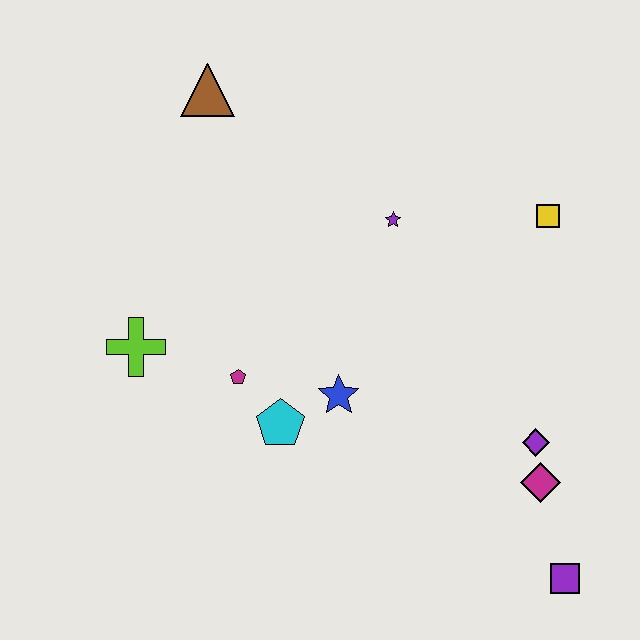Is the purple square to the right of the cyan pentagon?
Yes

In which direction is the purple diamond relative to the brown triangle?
The purple diamond is below the brown triangle.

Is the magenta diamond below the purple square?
No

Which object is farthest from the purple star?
The purple square is farthest from the purple star.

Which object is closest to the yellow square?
The purple star is closest to the yellow square.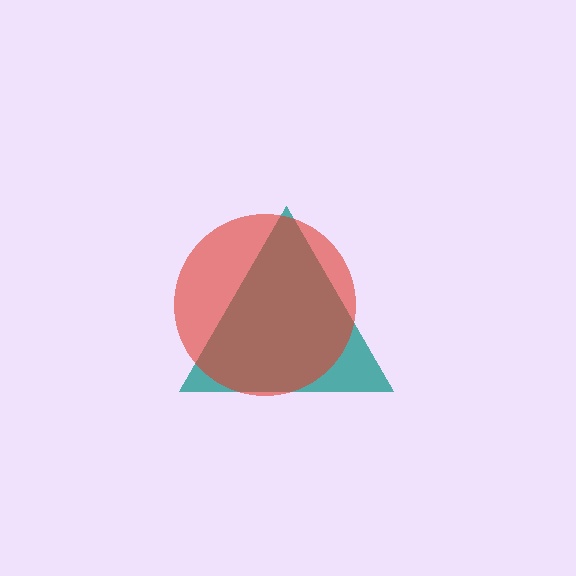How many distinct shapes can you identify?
There are 2 distinct shapes: a teal triangle, a red circle.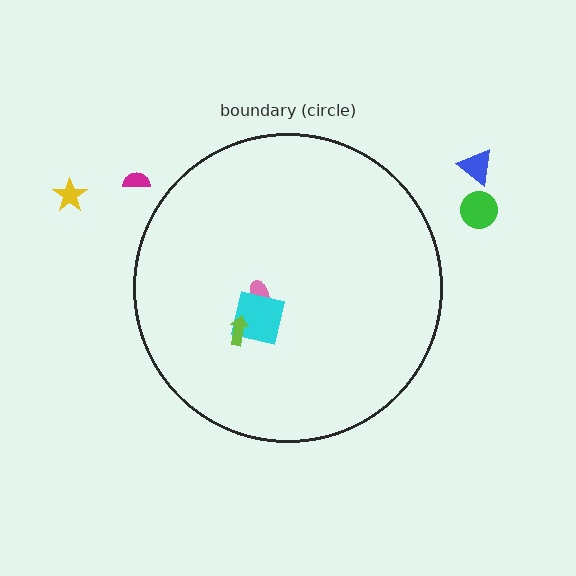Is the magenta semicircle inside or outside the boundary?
Outside.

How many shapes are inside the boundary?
3 inside, 4 outside.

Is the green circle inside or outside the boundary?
Outside.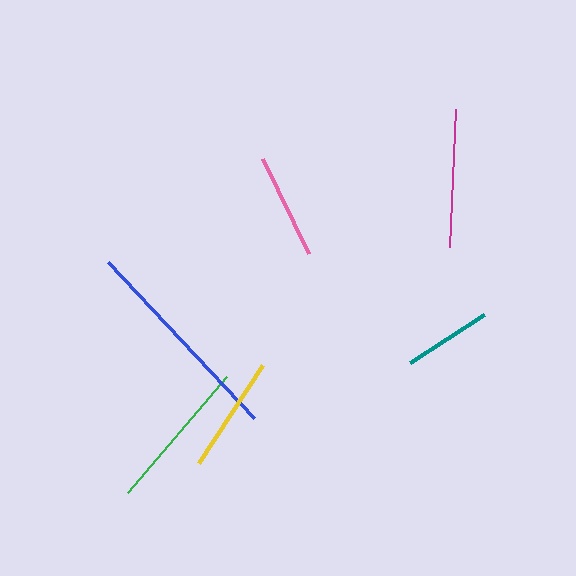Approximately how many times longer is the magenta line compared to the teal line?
The magenta line is approximately 1.6 times the length of the teal line.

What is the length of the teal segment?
The teal segment is approximately 89 pixels long.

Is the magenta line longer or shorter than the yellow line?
The magenta line is longer than the yellow line.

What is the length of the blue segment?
The blue segment is approximately 213 pixels long.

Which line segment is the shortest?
The teal line is the shortest at approximately 89 pixels.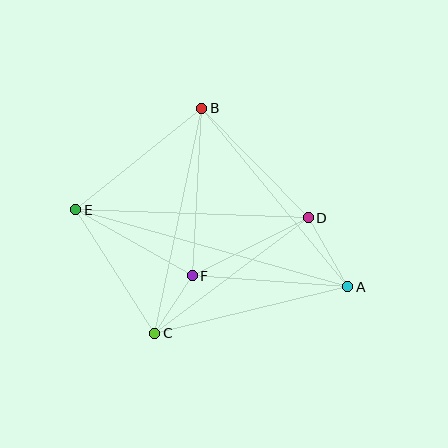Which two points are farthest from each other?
Points A and E are farthest from each other.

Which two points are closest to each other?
Points C and F are closest to each other.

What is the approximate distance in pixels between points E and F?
The distance between E and F is approximately 134 pixels.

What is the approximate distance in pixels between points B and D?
The distance between B and D is approximately 153 pixels.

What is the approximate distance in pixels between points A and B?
The distance between A and B is approximately 231 pixels.